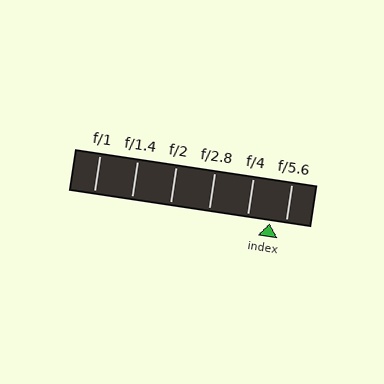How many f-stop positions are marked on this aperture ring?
There are 6 f-stop positions marked.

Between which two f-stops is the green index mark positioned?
The index mark is between f/4 and f/5.6.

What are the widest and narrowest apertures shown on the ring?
The widest aperture shown is f/1 and the narrowest is f/5.6.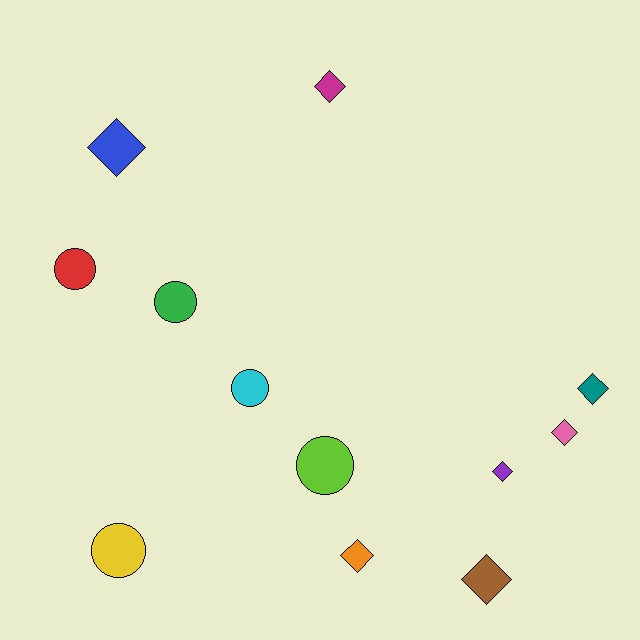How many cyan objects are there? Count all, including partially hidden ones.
There is 1 cyan object.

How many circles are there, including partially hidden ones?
There are 5 circles.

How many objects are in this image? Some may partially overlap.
There are 12 objects.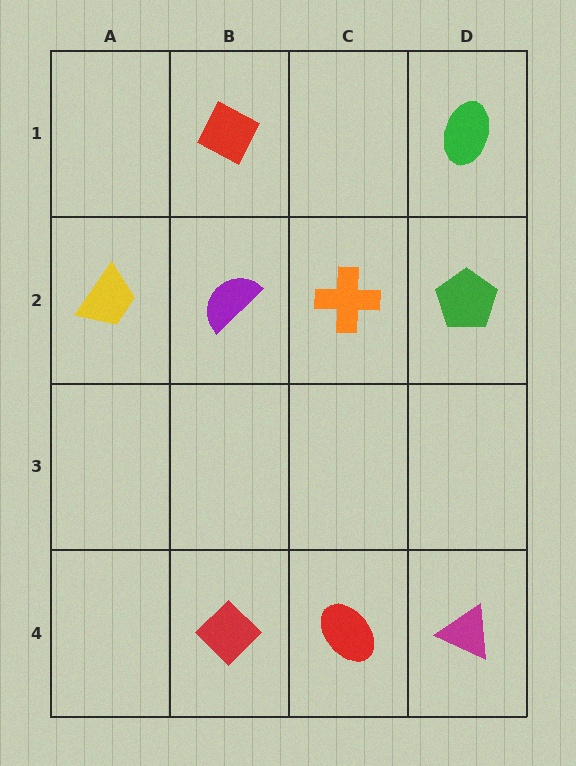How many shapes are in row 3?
0 shapes.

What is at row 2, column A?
A yellow trapezoid.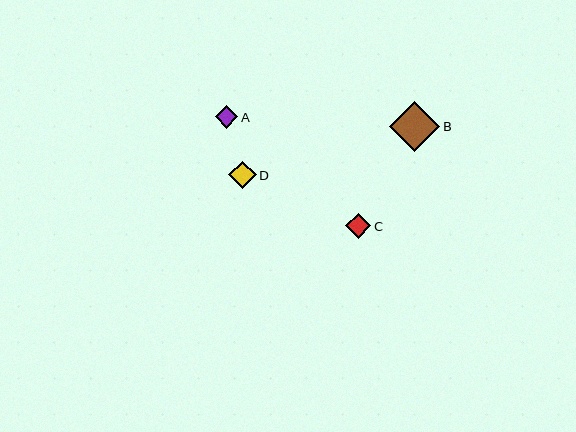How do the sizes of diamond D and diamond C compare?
Diamond D and diamond C are approximately the same size.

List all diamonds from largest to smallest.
From largest to smallest: B, D, C, A.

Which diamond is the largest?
Diamond B is the largest with a size of approximately 51 pixels.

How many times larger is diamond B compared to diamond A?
Diamond B is approximately 2.3 times the size of diamond A.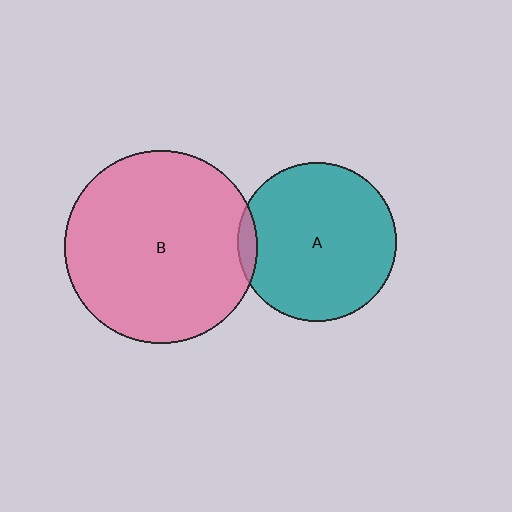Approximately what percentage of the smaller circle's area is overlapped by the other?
Approximately 5%.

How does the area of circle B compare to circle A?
Approximately 1.5 times.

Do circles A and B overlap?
Yes.